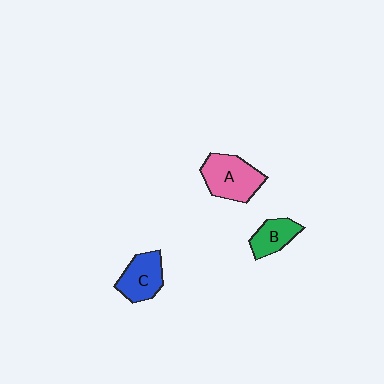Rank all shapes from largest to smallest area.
From largest to smallest: A (pink), C (blue), B (green).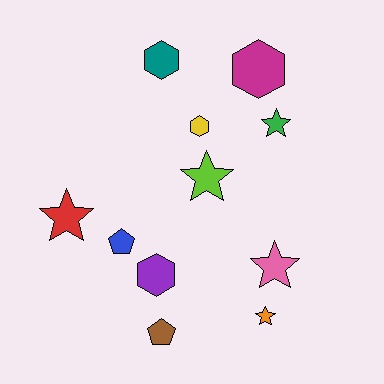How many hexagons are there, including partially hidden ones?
There are 4 hexagons.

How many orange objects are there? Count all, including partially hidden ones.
There is 1 orange object.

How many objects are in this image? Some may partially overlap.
There are 11 objects.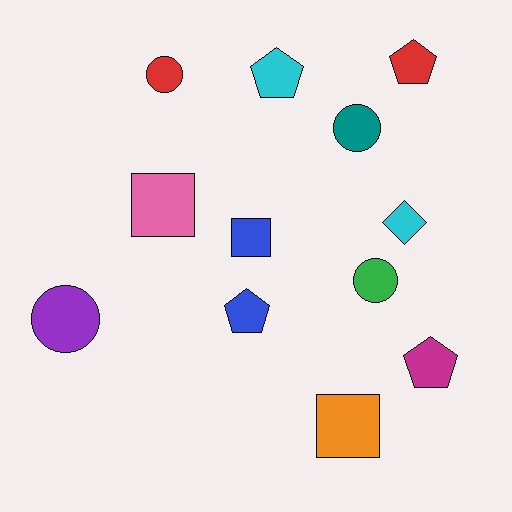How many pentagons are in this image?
There are 4 pentagons.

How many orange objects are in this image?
There is 1 orange object.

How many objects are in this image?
There are 12 objects.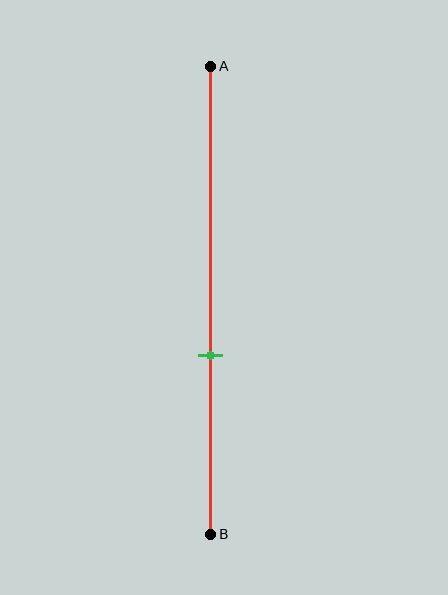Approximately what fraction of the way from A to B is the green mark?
The green mark is approximately 60% of the way from A to B.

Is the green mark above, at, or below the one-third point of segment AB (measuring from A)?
The green mark is below the one-third point of segment AB.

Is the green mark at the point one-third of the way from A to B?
No, the mark is at about 60% from A, not at the 33% one-third point.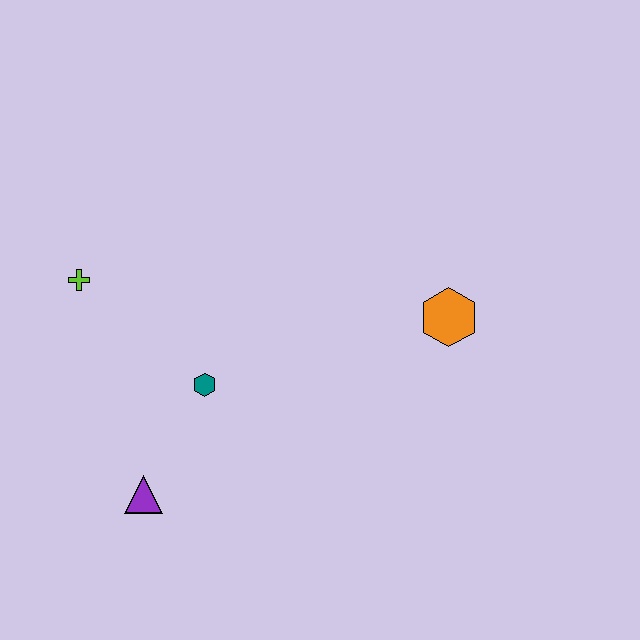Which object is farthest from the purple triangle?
The orange hexagon is farthest from the purple triangle.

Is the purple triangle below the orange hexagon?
Yes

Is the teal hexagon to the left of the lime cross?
No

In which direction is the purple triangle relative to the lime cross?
The purple triangle is below the lime cross.